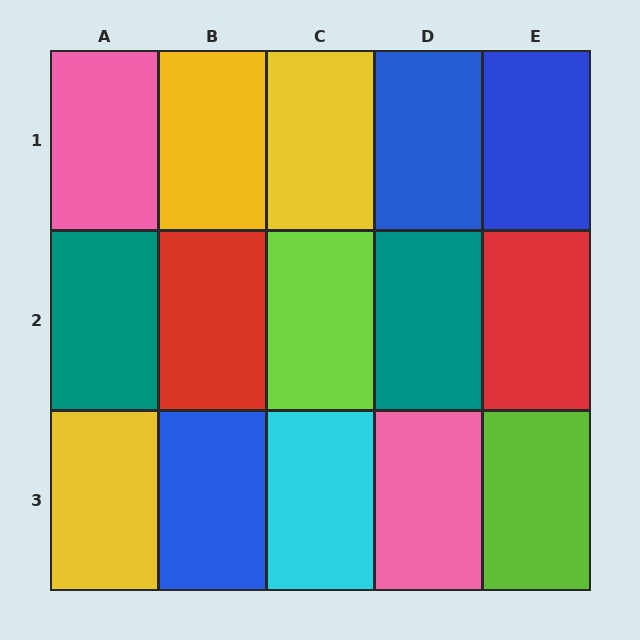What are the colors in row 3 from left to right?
Yellow, blue, cyan, pink, lime.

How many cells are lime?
2 cells are lime.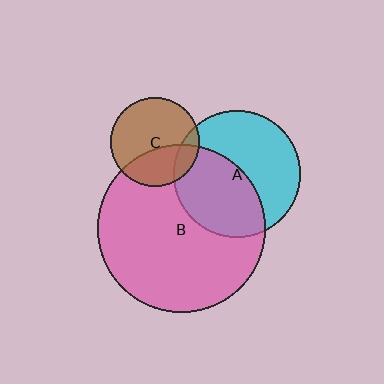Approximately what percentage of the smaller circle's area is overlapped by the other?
Approximately 45%.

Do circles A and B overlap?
Yes.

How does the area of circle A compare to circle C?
Approximately 2.0 times.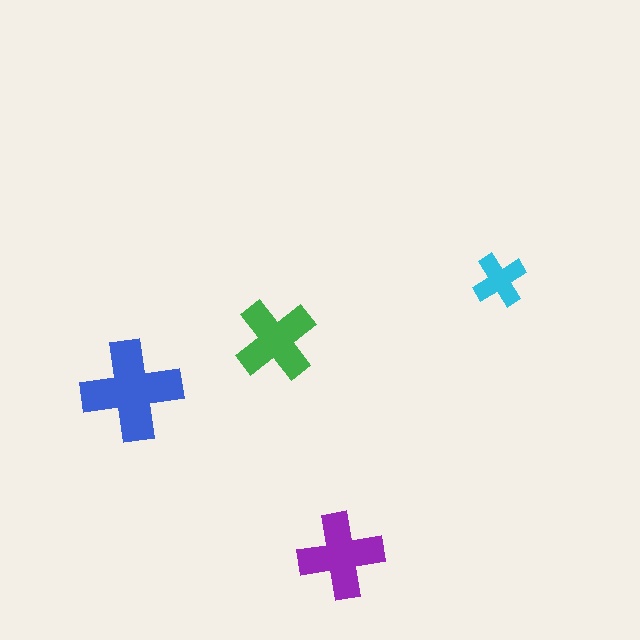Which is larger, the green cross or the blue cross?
The blue one.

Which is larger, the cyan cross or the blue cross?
The blue one.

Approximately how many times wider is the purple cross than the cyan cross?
About 1.5 times wider.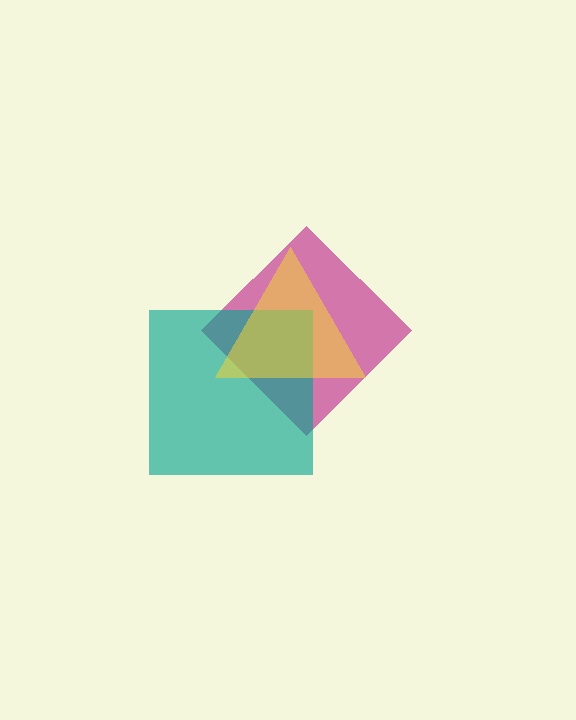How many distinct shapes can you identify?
There are 3 distinct shapes: a magenta diamond, a teal square, a yellow triangle.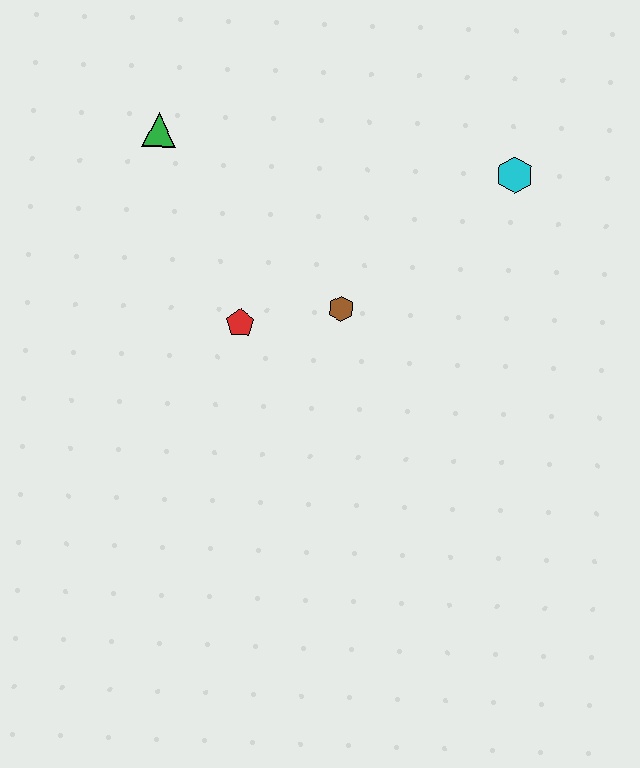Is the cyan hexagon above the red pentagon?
Yes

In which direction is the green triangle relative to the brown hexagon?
The green triangle is to the left of the brown hexagon.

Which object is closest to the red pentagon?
The brown hexagon is closest to the red pentagon.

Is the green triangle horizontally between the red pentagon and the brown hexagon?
No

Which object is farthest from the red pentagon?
The cyan hexagon is farthest from the red pentagon.